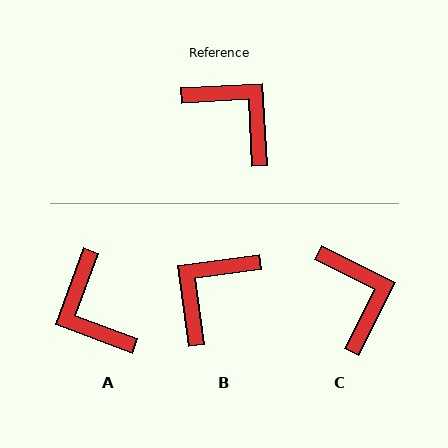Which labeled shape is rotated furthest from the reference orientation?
A, about 157 degrees away.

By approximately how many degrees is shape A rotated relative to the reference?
Approximately 157 degrees counter-clockwise.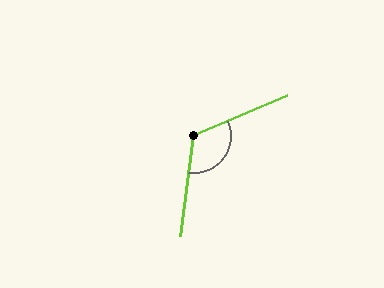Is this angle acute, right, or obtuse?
It is obtuse.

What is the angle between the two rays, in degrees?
Approximately 121 degrees.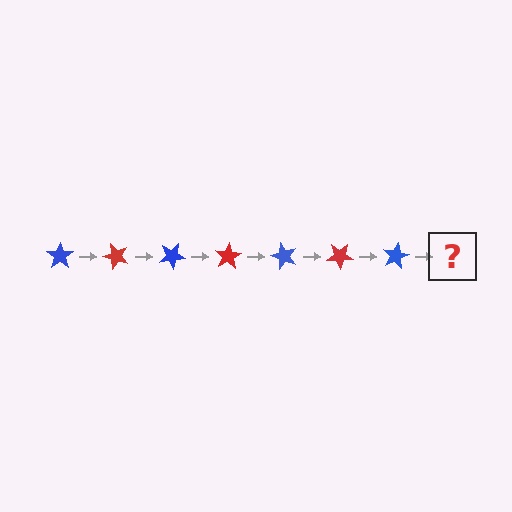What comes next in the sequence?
The next element should be a red star, rotated 350 degrees from the start.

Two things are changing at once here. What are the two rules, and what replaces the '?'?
The two rules are that it rotates 50 degrees each step and the color cycles through blue and red. The '?' should be a red star, rotated 350 degrees from the start.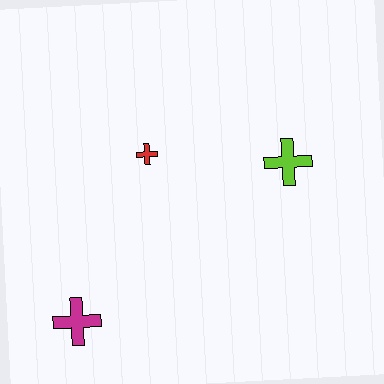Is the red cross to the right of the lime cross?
No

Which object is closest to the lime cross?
The red cross is closest to the lime cross.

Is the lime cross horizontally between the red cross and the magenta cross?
No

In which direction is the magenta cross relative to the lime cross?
The magenta cross is to the left of the lime cross.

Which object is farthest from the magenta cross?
The lime cross is farthest from the magenta cross.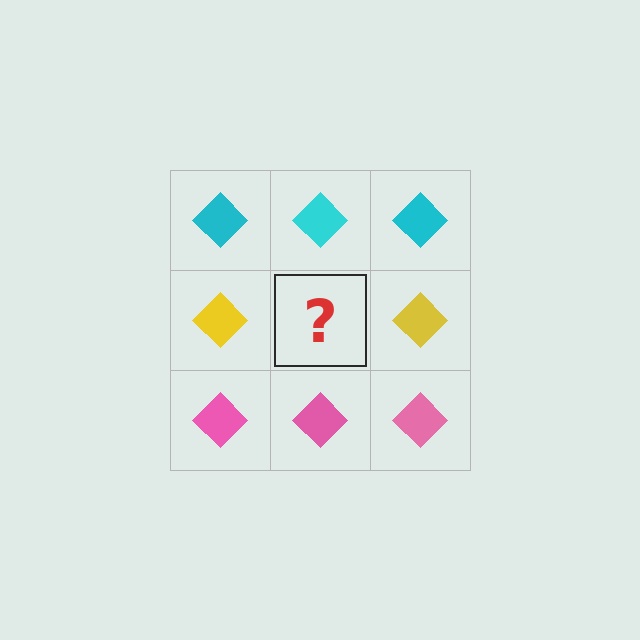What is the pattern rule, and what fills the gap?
The rule is that each row has a consistent color. The gap should be filled with a yellow diamond.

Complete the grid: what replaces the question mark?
The question mark should be replaced with a yellow diamond.